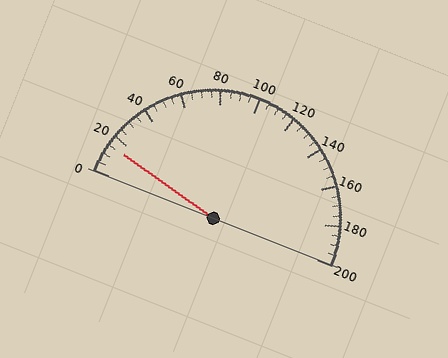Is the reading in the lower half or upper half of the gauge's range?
The reading is in the lower half of the range (0 to 200).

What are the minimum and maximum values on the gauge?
The gauge ranges from 0 to 200.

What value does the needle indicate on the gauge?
The needle indicates approximately 15.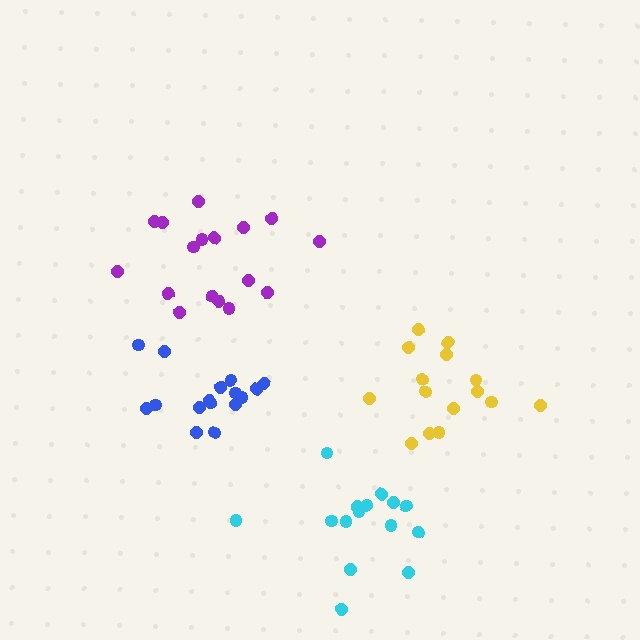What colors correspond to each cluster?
The clusters are colored: purple, yellow, cyan, blue.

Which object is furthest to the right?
The yellow cluster is rightmost.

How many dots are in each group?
Group 1: 17 dots, Group 2: 15 dots, Group 3: 15 dots, Group 4: 16 dots (63 total).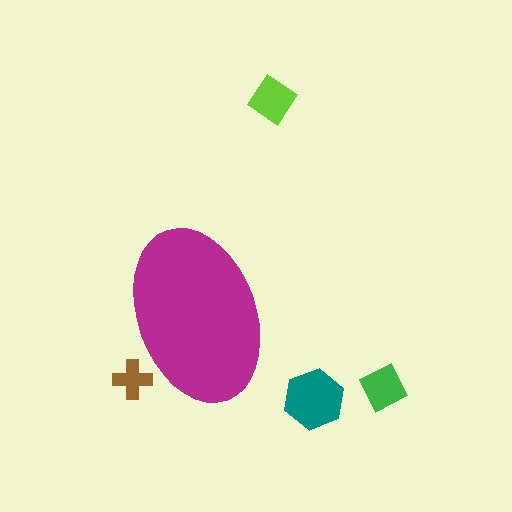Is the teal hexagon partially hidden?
No, the teal hexagon is fully visible.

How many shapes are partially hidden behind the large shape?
1 shape is partially hidden.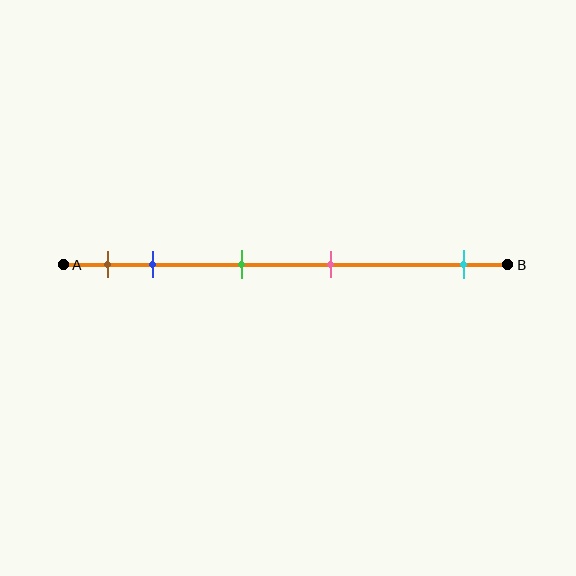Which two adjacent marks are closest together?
The brown and blue marks are the closest adjacent pair.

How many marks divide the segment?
There are 5 marks dividing the segment.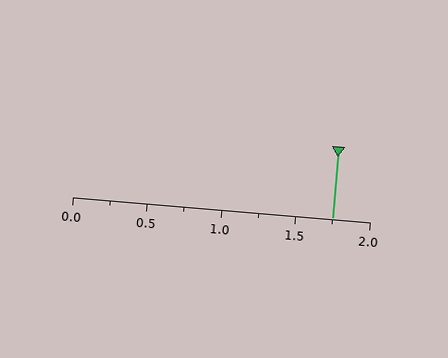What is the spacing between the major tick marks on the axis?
The major ticks are spaced 0.5 apart.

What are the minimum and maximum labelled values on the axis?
The axis runs from 0.0 to 2.0.